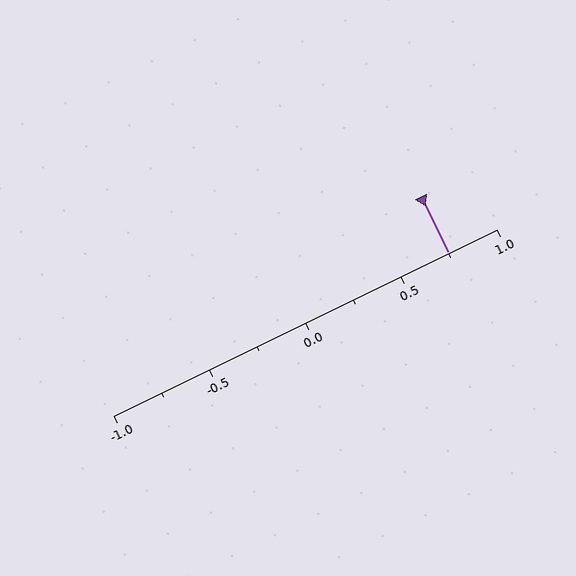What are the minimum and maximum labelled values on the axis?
The axis runs from -1.0 to 1.0.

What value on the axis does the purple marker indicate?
The marker indicates approximately 0.75.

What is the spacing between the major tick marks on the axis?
The major ticks are spaced 0.5 apart.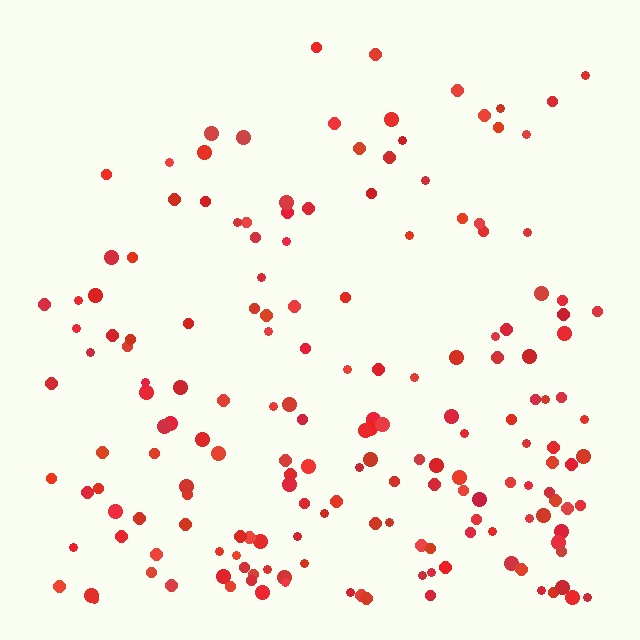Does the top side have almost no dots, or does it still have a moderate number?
Still a moderate number, just noticeably fewer than the bottom.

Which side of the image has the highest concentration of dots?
The bottom.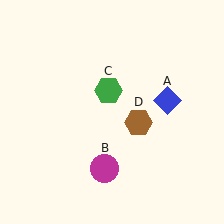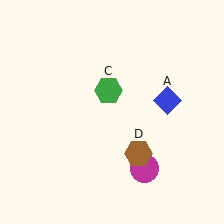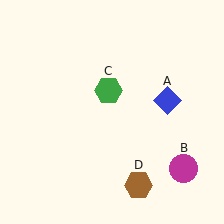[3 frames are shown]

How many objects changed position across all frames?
2 objects changed position: magenta circle (object B), brown hexagon (object D).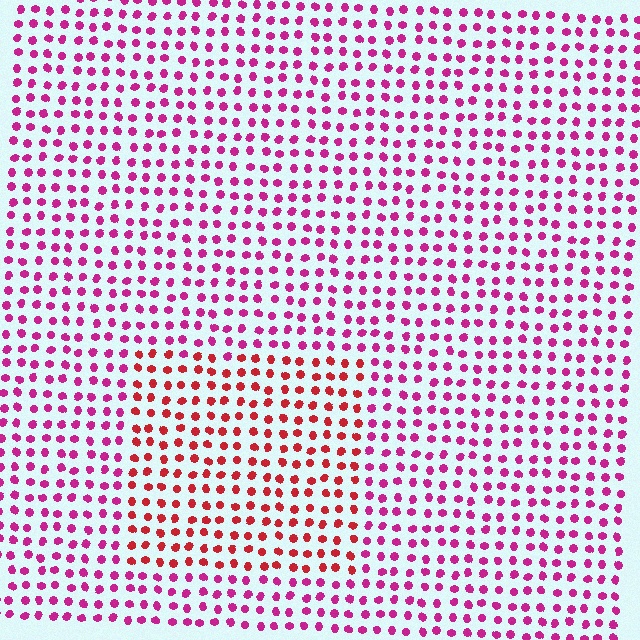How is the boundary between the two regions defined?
The boundary is defined purely by a slight shift in hue (about 35 degrees). Spacing, size, and orientation are identical on both sides.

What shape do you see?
I see a rectangle.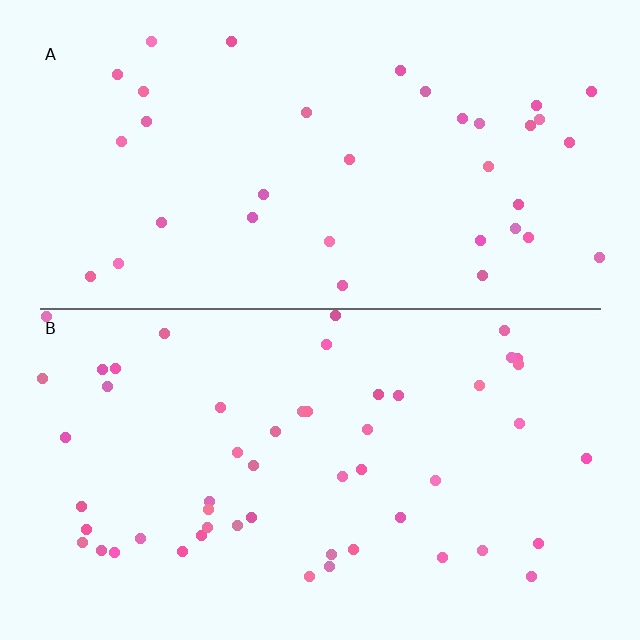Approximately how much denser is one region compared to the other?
Approximately 1.5× — region B over region A.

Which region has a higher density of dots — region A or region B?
B (the bottom).